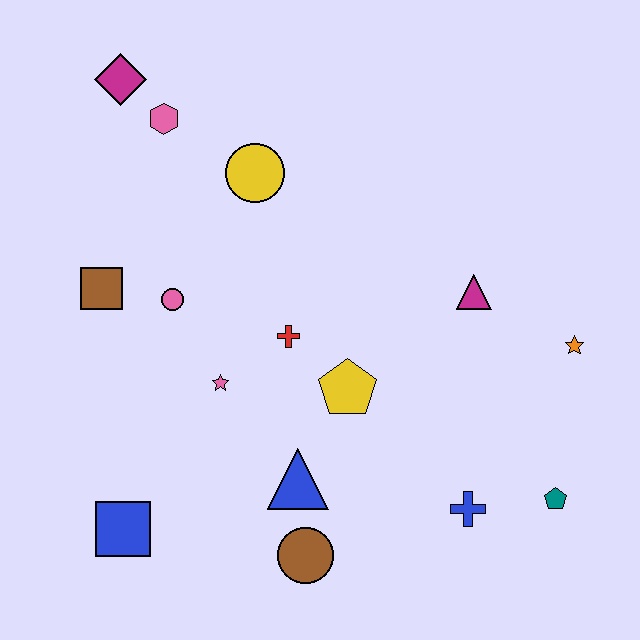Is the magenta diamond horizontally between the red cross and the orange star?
No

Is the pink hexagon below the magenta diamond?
Yes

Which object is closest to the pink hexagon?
The magenta diamond is closest to the pink hexagon.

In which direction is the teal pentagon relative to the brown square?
The teal pentagon is to the right of the brown square.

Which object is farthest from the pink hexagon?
The teal pentagon is farthest from the pink hexagon.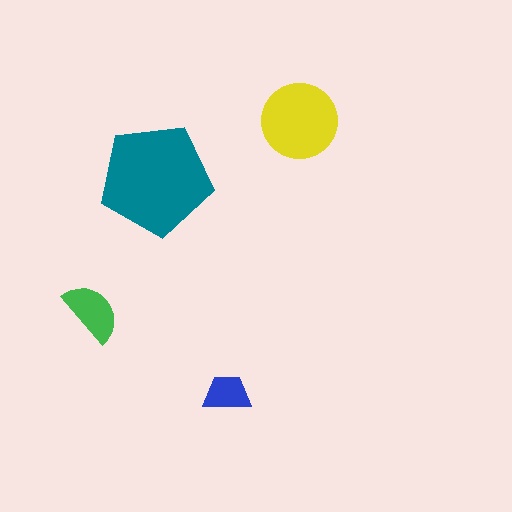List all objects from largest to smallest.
The teal pentagon, the yellow circle, the green semicircle, the blue trapezoid.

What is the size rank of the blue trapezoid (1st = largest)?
4th.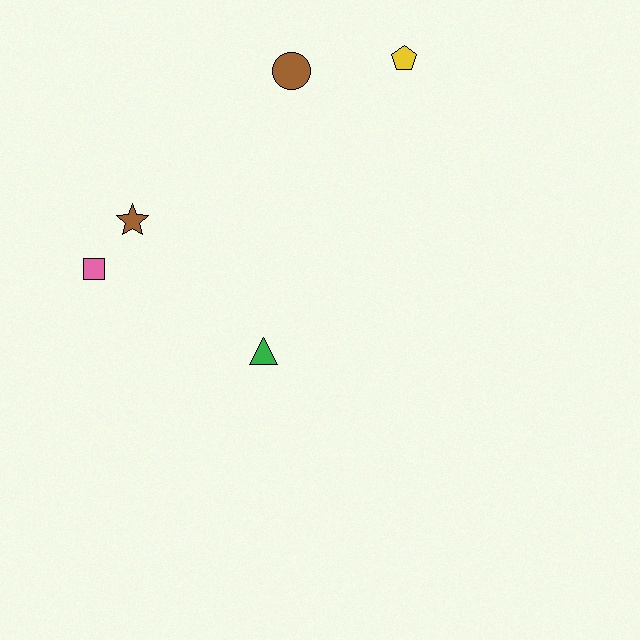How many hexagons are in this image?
There are no hexagons.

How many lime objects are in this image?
There are no lime objects.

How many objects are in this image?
There are 5 objects.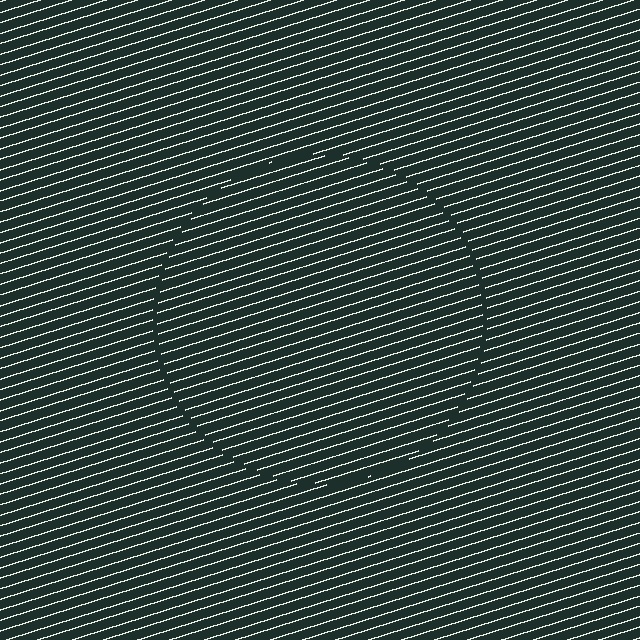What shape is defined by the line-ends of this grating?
An illusory circle. The interior of the shape contains the same grating, shifted by half a period — the contour is defined by the phase discontinuity where line-ends from the inner and outer gratings abut.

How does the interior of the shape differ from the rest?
The interior of the shape contains the same grating, shifted by half a period — the contour is defined by the phase discontinuity where line-ends from the inner and outer gratings abut.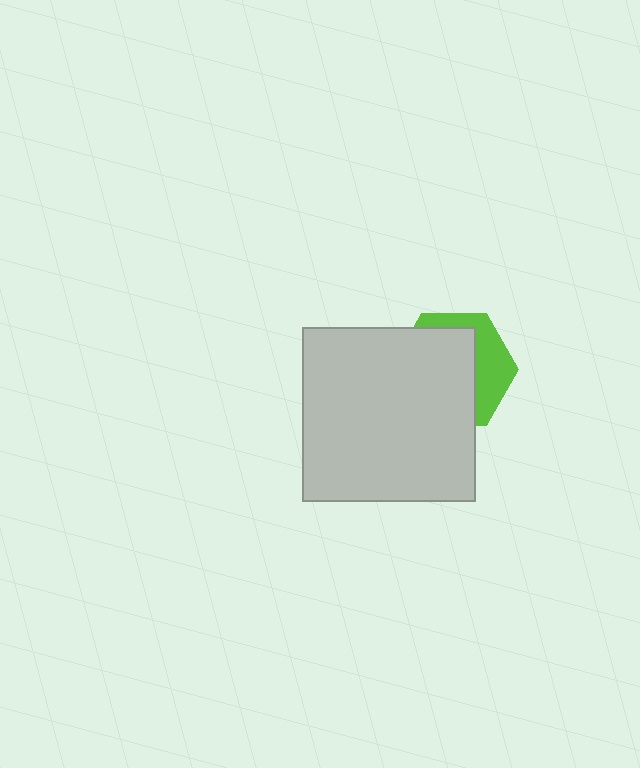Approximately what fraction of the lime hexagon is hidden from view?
Roughly 65% of the lime hexagon is hidden behind the light gray square.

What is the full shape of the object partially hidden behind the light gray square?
The partially hidden object is a lime hexagon.